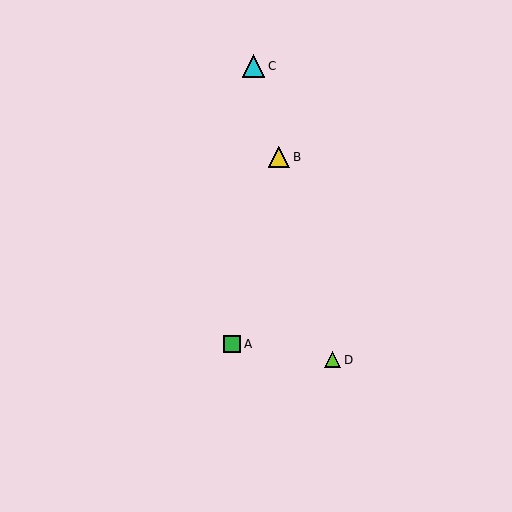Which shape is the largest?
The cyan triangle (labeled C) is the largest.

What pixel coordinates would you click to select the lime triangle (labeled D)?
Click at (333, 360) to select the lime triangle D.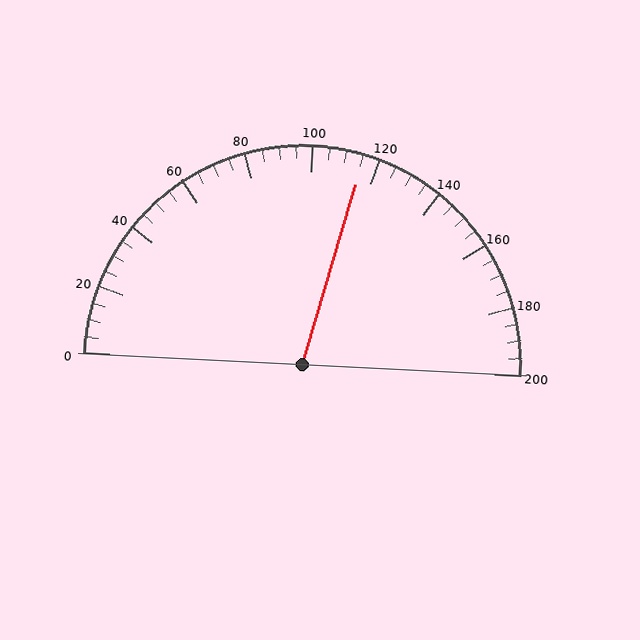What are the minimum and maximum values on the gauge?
The gauge ranges from 0 to 200.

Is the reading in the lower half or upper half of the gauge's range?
The reading is in the upper half of the range (0 to 200).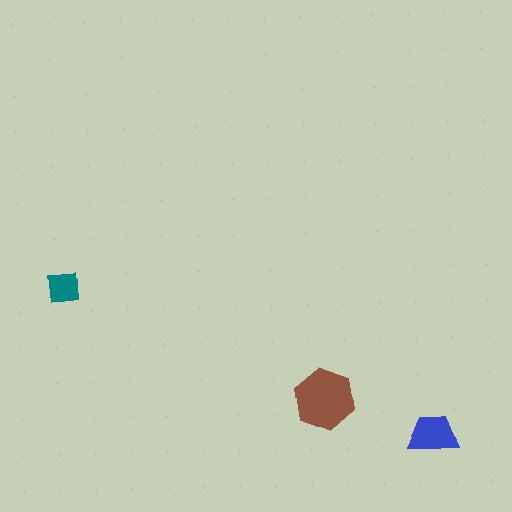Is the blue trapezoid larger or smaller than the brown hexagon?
Smaller.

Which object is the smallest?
The teal square.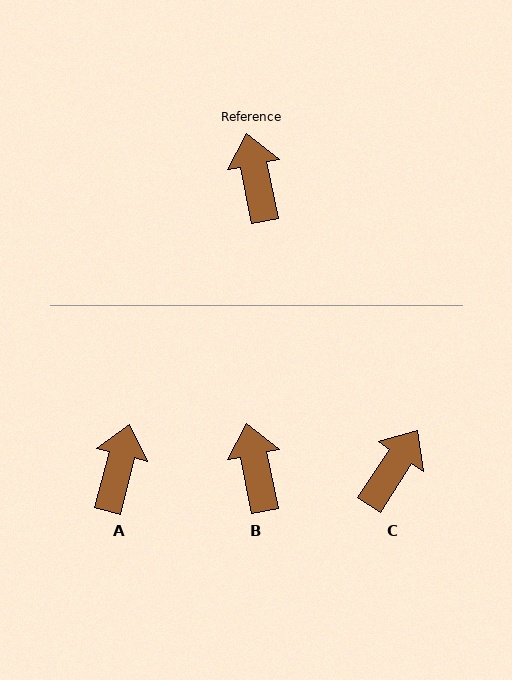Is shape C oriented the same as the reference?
No, it is off by about 45 degrees.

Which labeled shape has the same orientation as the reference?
B.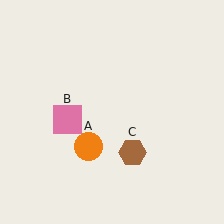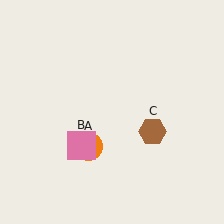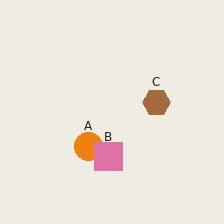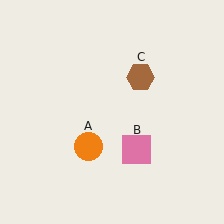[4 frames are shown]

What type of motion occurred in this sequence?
The pink square (object B), brown hexagon (object C) rotated counterclockwise around the center of the scene.